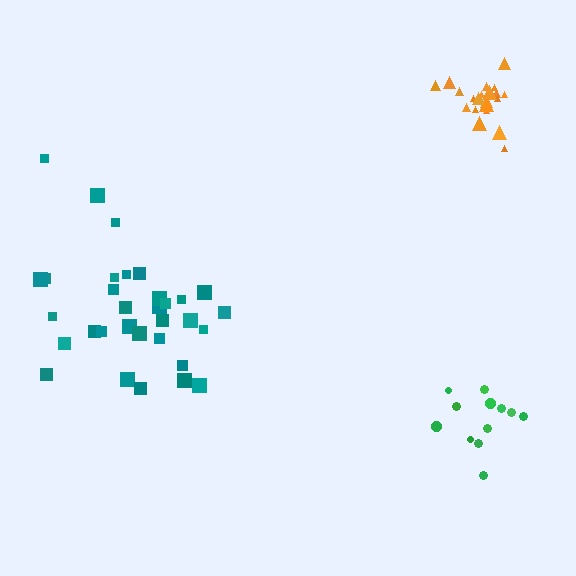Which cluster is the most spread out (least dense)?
Teal.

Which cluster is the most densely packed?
Orange.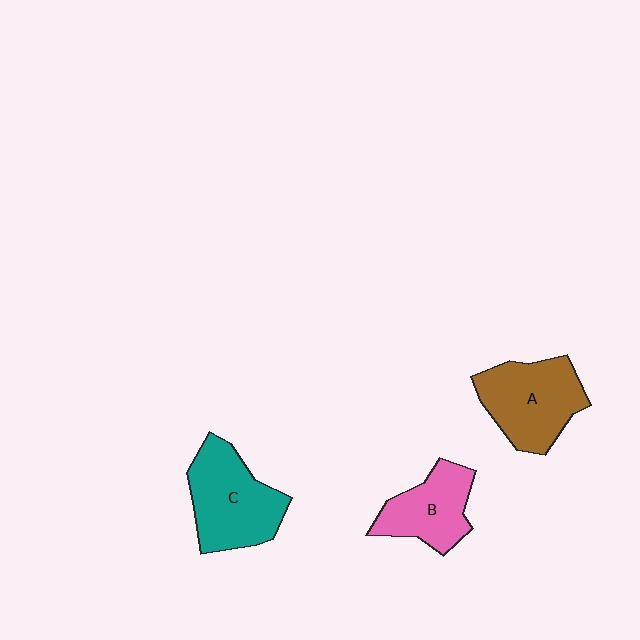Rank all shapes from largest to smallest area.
From largest to smallest: C (teal), A (brown), B (pink).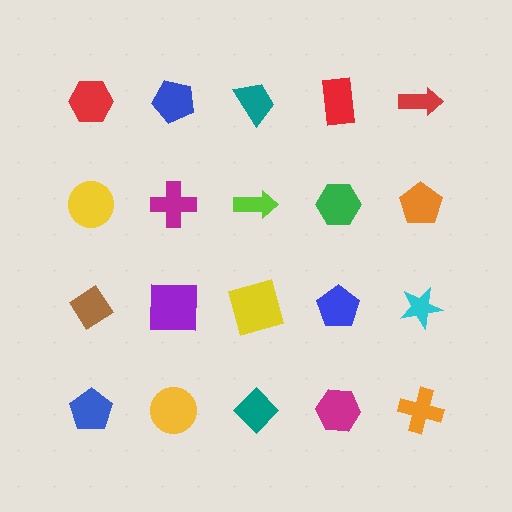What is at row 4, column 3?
A teal diamond.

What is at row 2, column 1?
A yellow circle.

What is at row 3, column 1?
A brown diamond.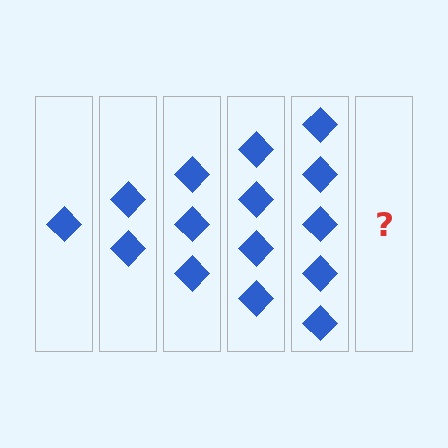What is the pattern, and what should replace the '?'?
The pattern is that each step adds one more diamond. The '?' should be 6 diamonds.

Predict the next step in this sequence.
The next step is 6 diamonds.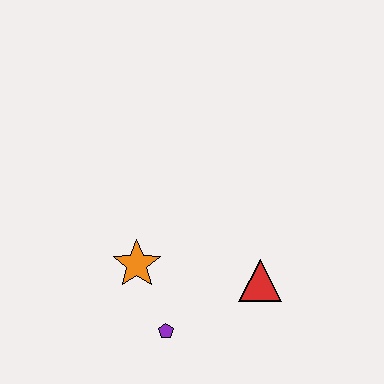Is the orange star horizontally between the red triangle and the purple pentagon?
No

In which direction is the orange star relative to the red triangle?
The orange star is to the left of the red triangle.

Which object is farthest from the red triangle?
The orange star is farthest from the red triangle.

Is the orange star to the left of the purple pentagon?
Yes